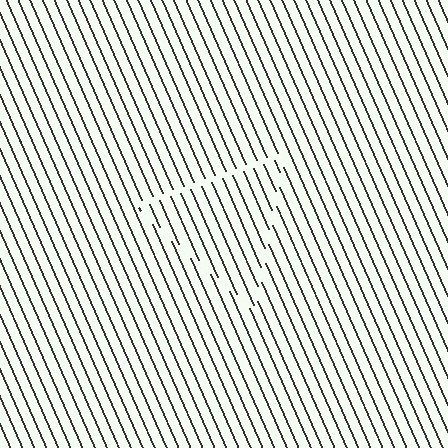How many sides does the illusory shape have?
3 sides — the line-ends trace a triangle.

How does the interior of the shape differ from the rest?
The interior of the shape contains the same grating, shifted by half a period — the contour is defined by the phase discontinuity where line-ends from the inner and outer gratings abut.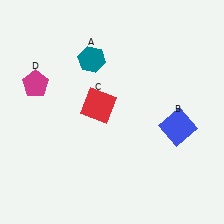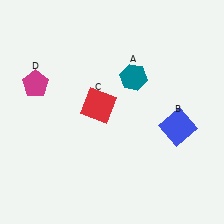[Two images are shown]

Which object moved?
The teal hexagon (A) moved right.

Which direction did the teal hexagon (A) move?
The teal hexagon (A) moved right.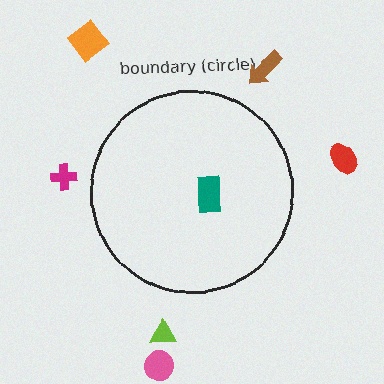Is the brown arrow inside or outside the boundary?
Outside.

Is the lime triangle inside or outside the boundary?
Outside.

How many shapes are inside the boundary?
1 inside, 6 outside.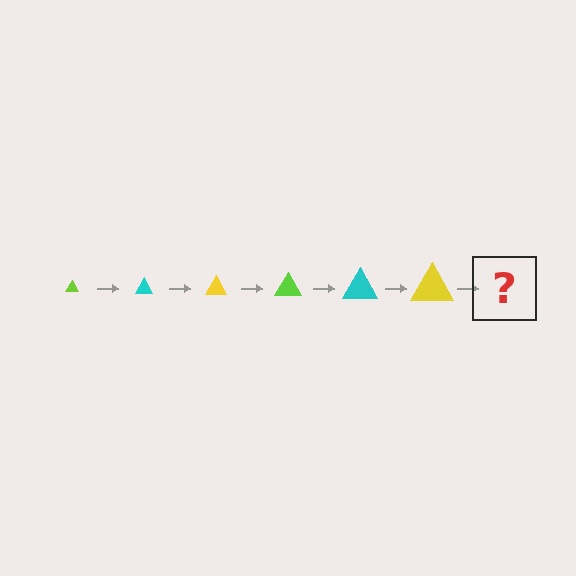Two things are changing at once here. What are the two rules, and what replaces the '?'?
The two rules are that the triangle grows larger each step and the color cycles through lime, cyan, and yellow. The '?' should be a lime triangle, larger than the previous one.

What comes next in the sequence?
The next element should be a lime triangle, larger than the previous one.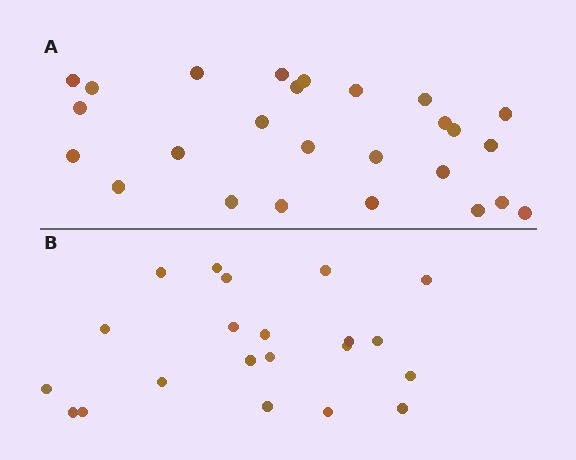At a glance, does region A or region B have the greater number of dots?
Region A (the top region) has more dots.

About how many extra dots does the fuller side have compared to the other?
Region A has about 5 more dots than region B.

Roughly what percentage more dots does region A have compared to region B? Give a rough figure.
About 25% more.